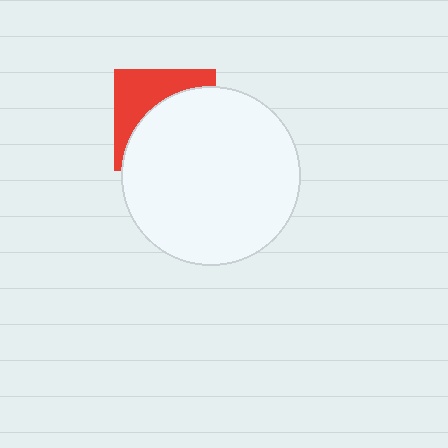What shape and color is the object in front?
The object in front is a white circle.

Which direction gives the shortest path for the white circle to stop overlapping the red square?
Moving toward the lower-right gives the shortest separation.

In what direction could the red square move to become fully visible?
The red square could move toward the upper-left. That would shift it out from behind the white circle entirely.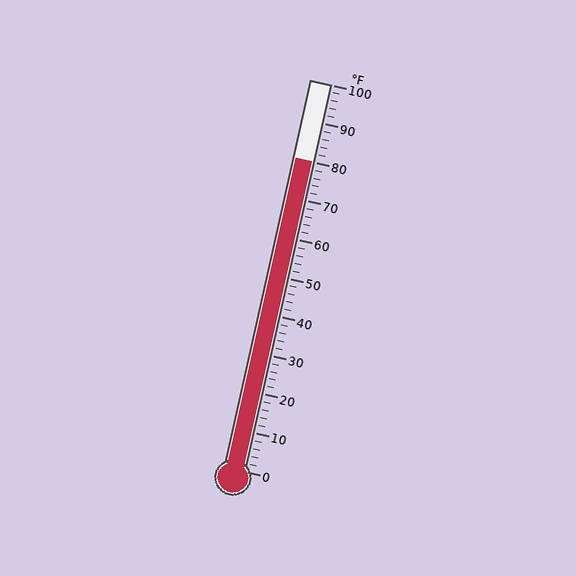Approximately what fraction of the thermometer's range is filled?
The thermometer is filled to approximately 80% of its range.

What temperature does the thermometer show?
The thermometer shows approximately 80°F.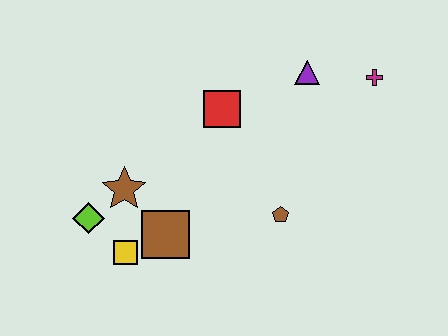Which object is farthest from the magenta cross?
The lime diamond is farthest from the magenta cross.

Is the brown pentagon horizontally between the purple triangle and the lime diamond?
Yes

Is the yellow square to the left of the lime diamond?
No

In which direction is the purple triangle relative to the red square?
The purple triangle is to the right of the red square.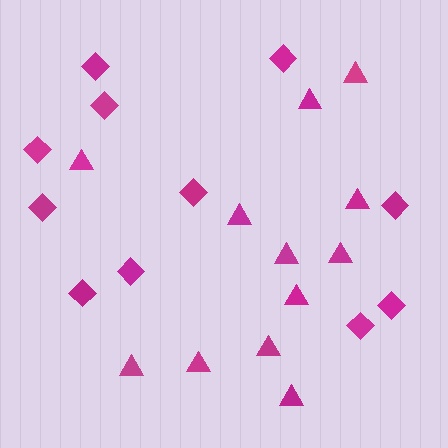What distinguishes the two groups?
There are 2 groups: one group of triangles (12) and one group of diamonds (11).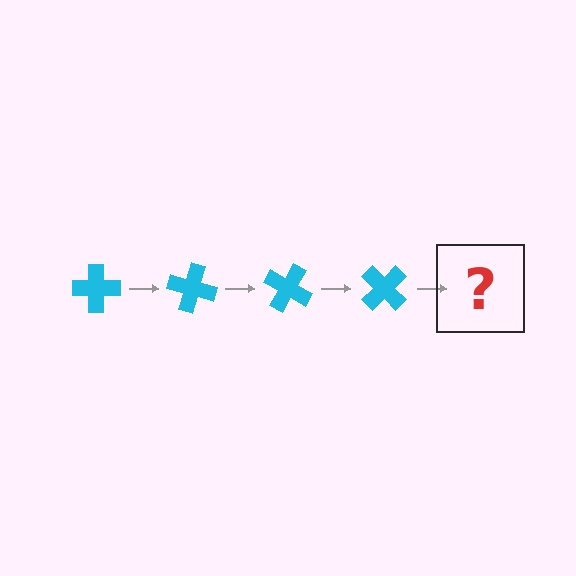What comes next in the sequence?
The next element should be a cyan cross rotated 60 degrees.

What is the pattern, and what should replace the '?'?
The pattern is that the cross rotates 15 degrees each step. The '?' should be a cyan cross rotated 60 degrees.